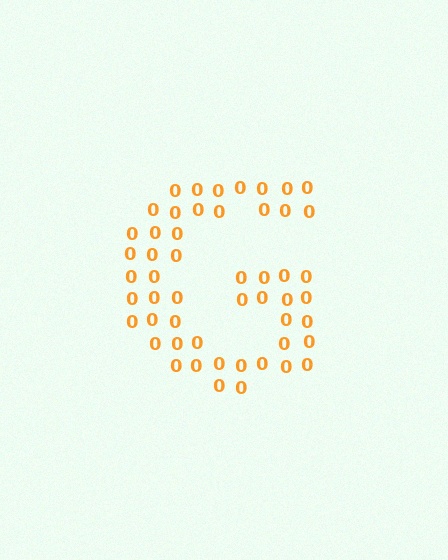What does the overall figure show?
The overall figure shows the letter G.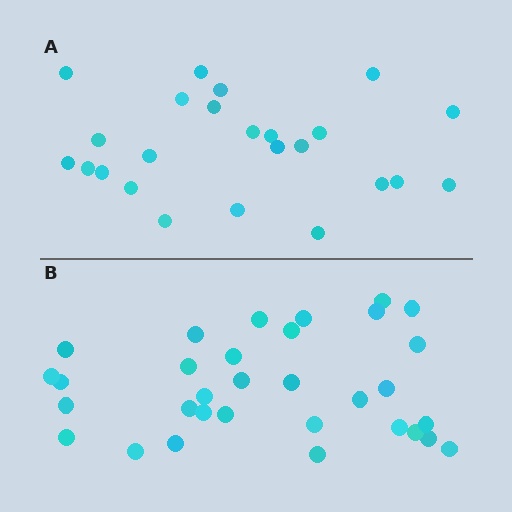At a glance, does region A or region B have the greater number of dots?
Region B (the bottom region) has more dots.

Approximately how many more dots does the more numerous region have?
Region B has roughly 8 or so more dots than region A.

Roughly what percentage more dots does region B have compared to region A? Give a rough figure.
About 35% more.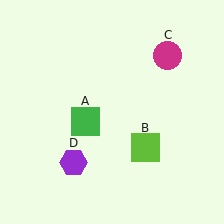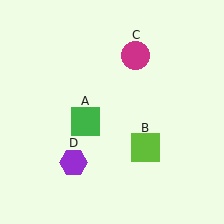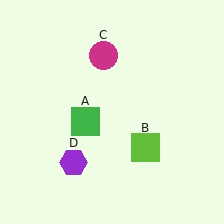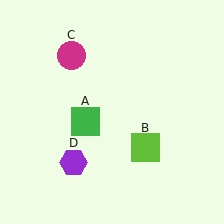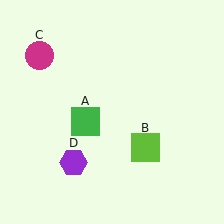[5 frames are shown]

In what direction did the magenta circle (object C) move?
The magenta circle (object C) moved left.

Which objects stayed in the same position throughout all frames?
Green square (object A) and lime square (object B) and purple hexagon (object D) remained stationary.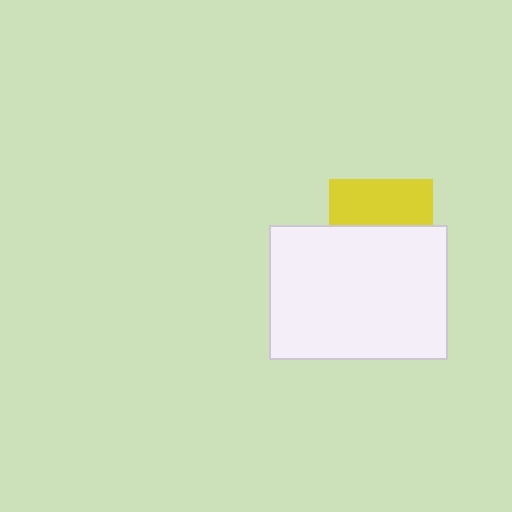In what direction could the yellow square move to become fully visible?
The yellow square could move up. That would shift it out from behind the white rectangle entirely.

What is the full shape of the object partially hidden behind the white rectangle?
The partially hidden object is a yellow square.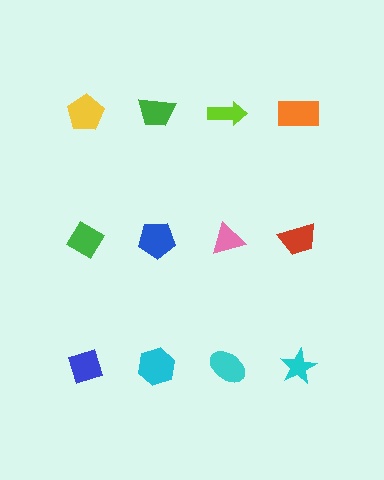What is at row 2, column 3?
A pink triangle.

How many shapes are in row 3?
4 shapes.